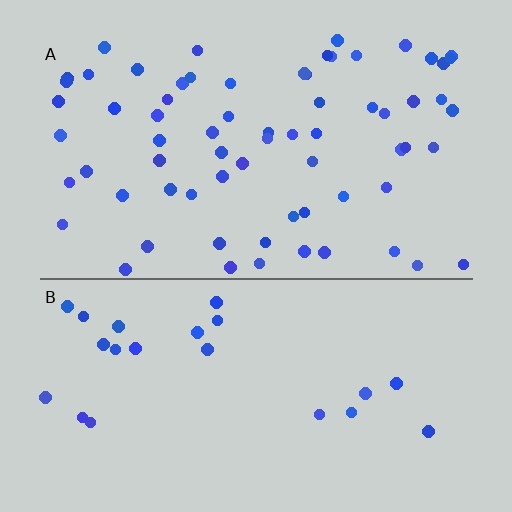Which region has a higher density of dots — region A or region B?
A (the top).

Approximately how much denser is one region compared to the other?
Approximately 3.0× — region A over region B.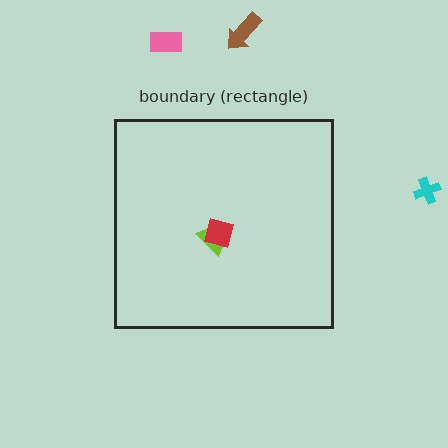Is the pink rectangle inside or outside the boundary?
Outside.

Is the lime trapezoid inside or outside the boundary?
Inside.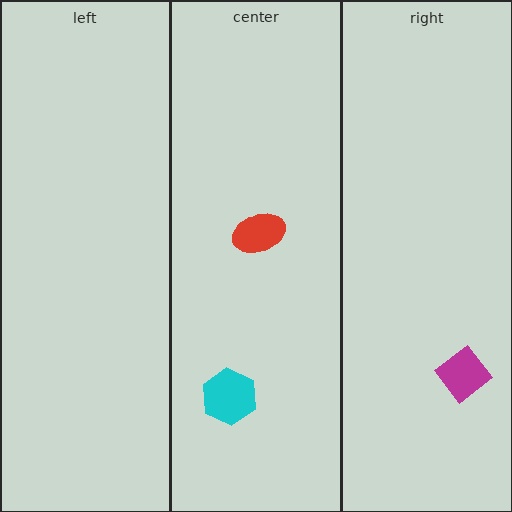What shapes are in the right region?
The magenta diamond.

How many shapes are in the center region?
2.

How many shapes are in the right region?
1.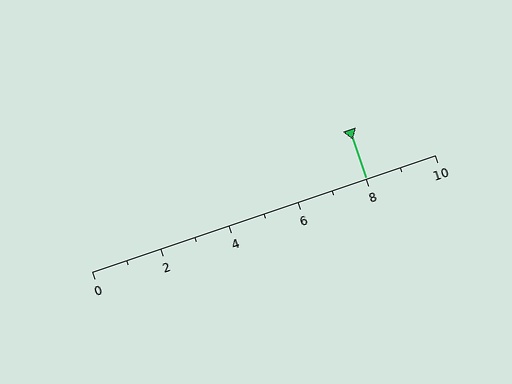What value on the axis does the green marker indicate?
The marker indicates approximately 8.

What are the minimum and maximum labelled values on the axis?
The axis runs from 0 to 10.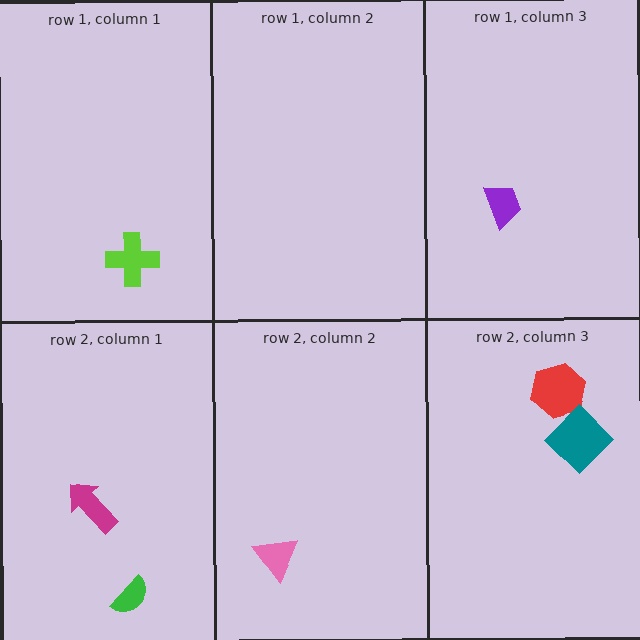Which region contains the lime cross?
The row 1, column 1 region.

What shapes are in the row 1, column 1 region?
The lime cross.